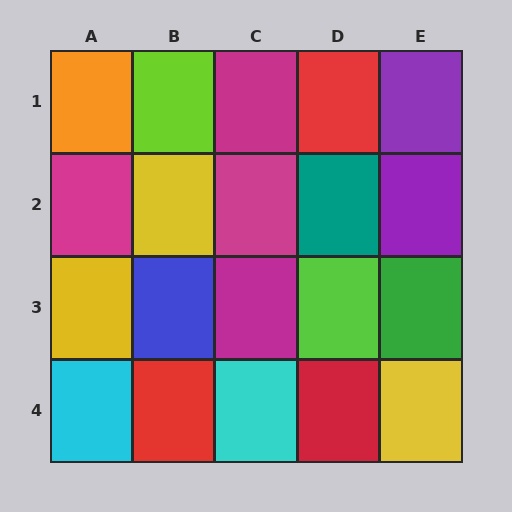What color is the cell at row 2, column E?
Purple.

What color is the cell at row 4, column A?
Cyan.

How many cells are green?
1 cell is green.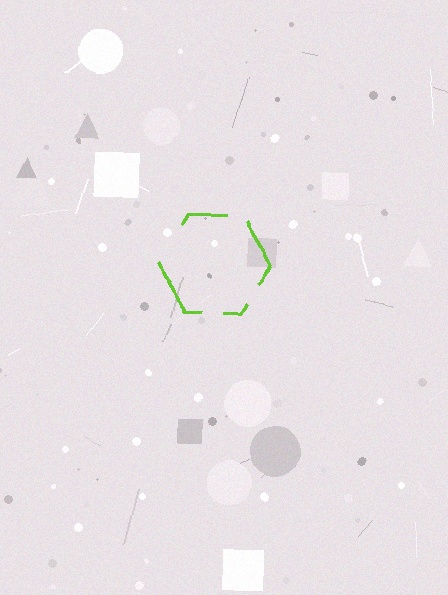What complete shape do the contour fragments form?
The contour fragments form a hexagon.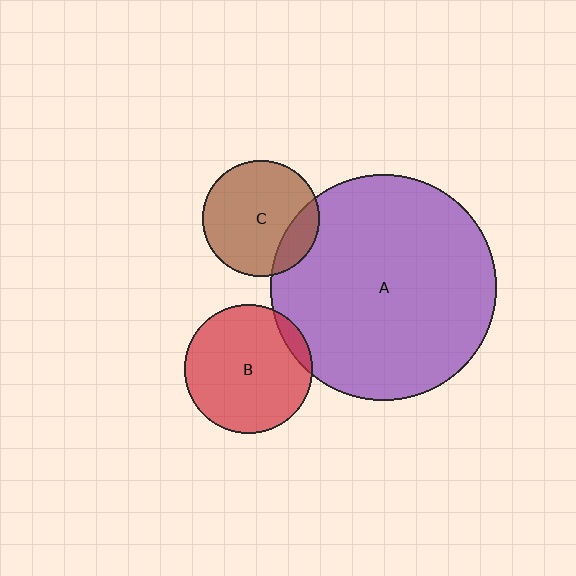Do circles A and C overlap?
Yes.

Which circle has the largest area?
Circle A (purple).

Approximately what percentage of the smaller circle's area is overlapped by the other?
Approximately 15%.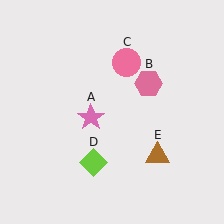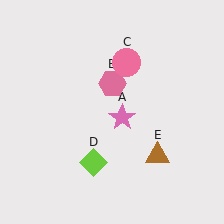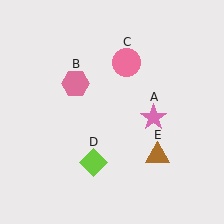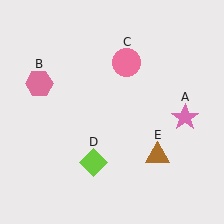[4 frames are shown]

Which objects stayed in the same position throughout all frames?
Pink circle (object C) and lime diamond (object D) and brown triangle (object E) remained stationary.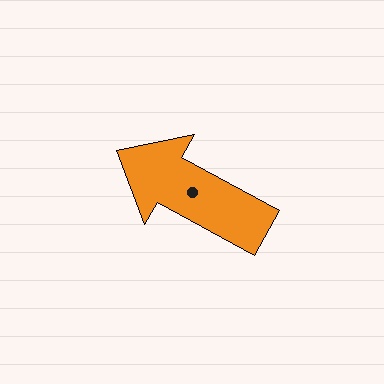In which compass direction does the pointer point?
Northwest.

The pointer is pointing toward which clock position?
Roughly 10 o'clock.